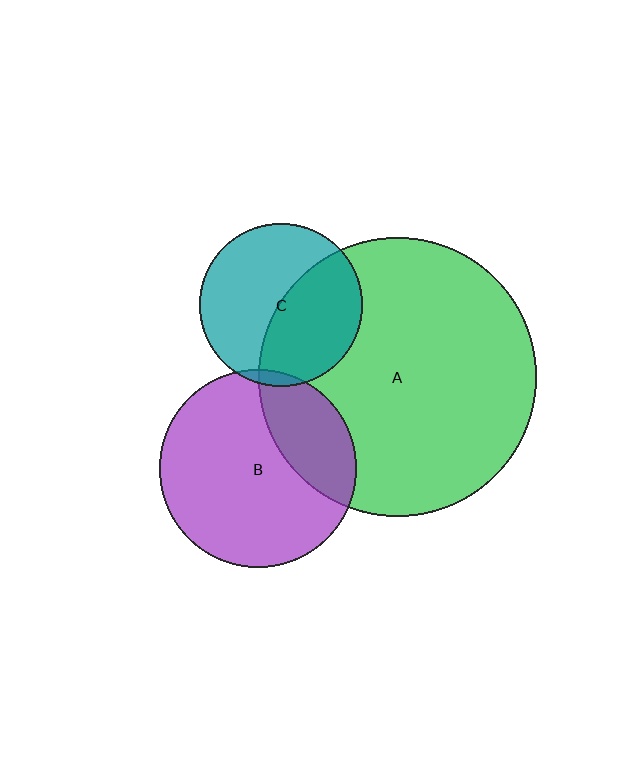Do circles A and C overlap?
Yes.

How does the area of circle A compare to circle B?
Approximately 2.0 times.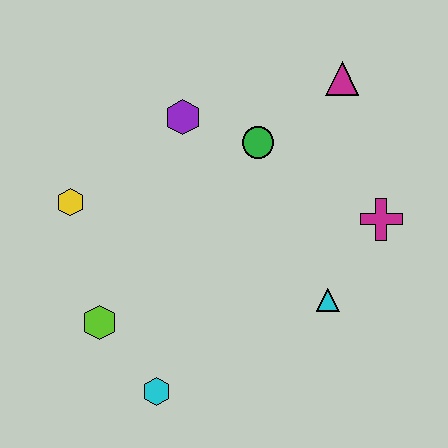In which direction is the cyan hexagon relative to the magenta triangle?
The cyan hexagon is below the magenta triangle.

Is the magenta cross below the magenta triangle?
Yes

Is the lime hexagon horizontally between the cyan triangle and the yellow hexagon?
Yes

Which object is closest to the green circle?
The purple hexagon is closest to the green circle.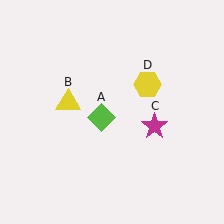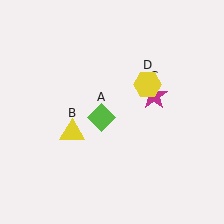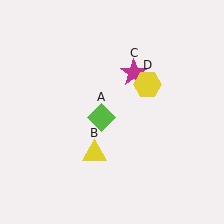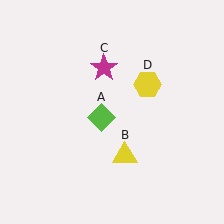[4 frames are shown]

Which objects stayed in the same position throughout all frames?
Lime diamond (object A) and yellow hexagon (object D) remained stationary.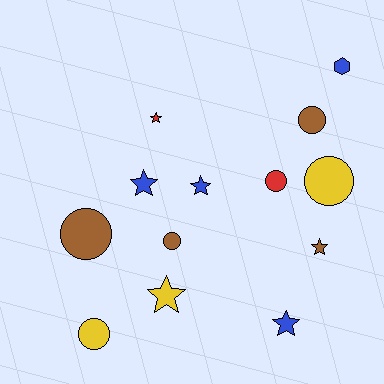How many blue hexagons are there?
There is 1 blue hexagon.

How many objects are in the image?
There are 13 objects.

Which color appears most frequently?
Blue, with 4 objects.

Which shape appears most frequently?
Circle, with 6 objects.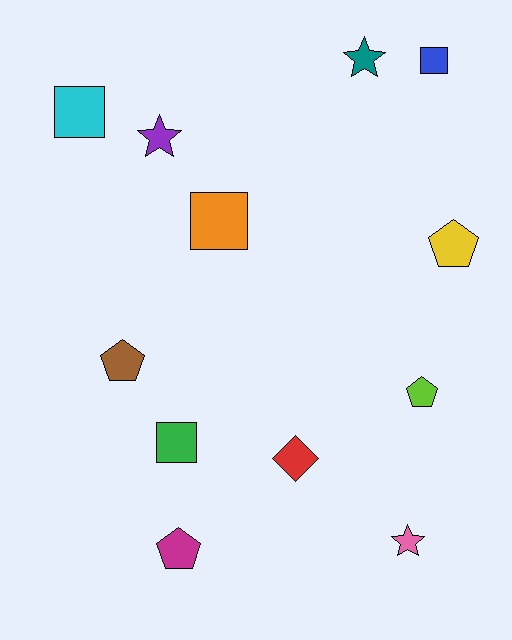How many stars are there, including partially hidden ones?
There are 3 stars.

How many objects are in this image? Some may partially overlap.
There are 12 objects.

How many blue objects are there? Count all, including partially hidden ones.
There is 1 blue object.